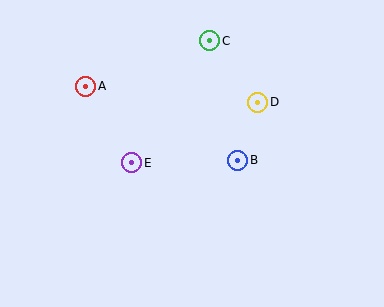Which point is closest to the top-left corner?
Point A is closest to the top-left corner.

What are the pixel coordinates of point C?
Point C is at (210, 41).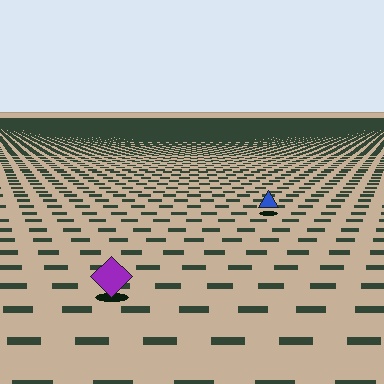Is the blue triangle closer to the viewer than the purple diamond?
No. The purple diamond is closer — you can tell from the texture gradient: the ground texture is coarser near it.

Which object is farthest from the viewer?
The blue triangle is farthest from the viewer. It appears smaller and the ground texture around it is denser.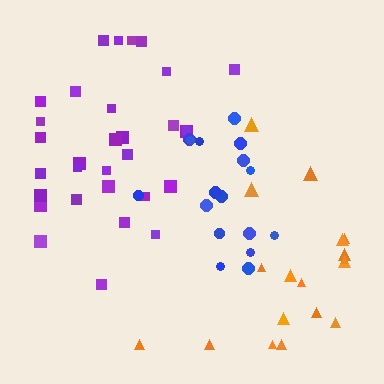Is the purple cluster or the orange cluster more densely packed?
Purple.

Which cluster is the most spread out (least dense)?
Orange.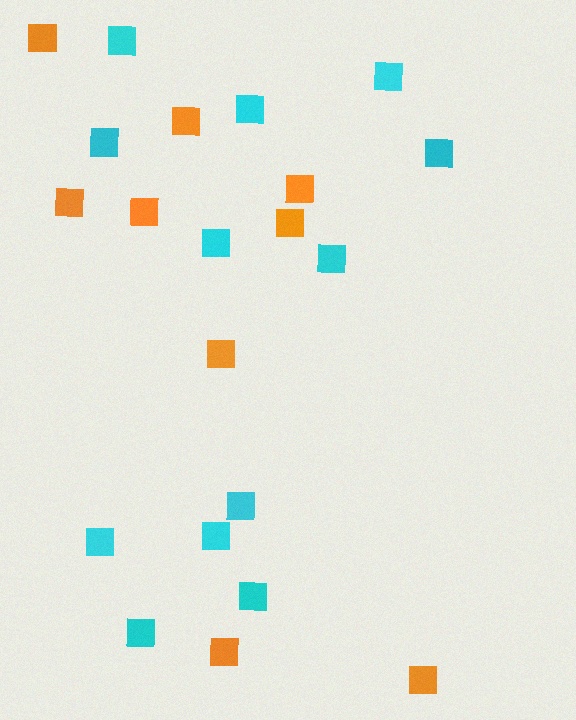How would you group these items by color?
There are 2 groups: one group of orange squares (9) and one group of cyan squares (12).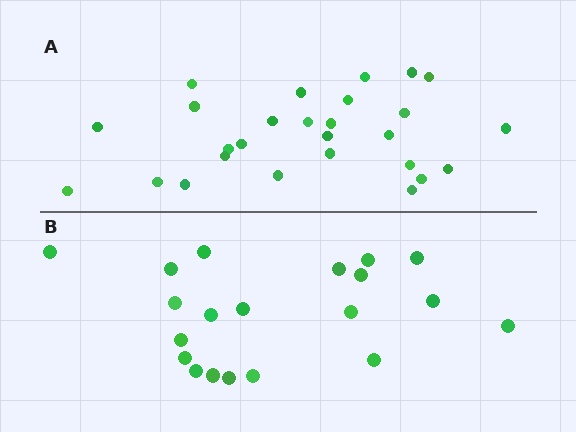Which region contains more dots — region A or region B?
Region A (the top region) has more dots.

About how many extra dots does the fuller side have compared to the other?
Region A has roughly 8 or so more dots than region B.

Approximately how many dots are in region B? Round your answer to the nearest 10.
About 20 dots.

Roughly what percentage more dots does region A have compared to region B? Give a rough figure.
About 35% more.